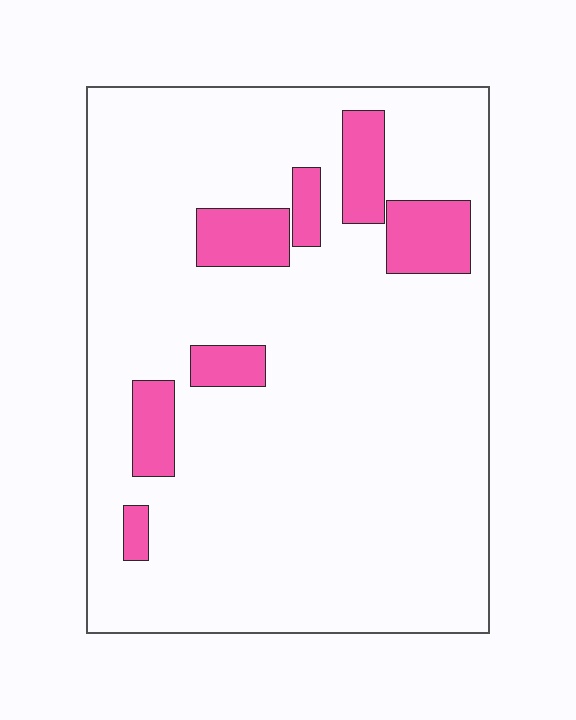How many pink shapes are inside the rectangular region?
7.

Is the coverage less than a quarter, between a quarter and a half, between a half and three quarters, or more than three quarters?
Less than a quarter.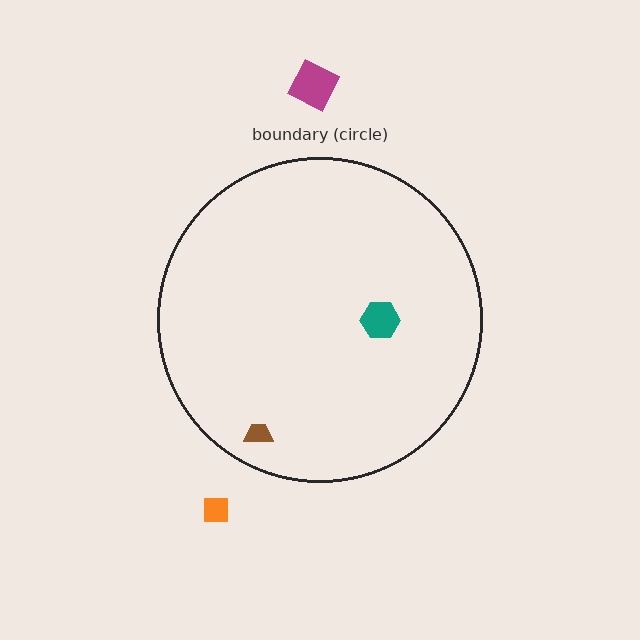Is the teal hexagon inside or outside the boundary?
Inside.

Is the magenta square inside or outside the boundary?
Outside.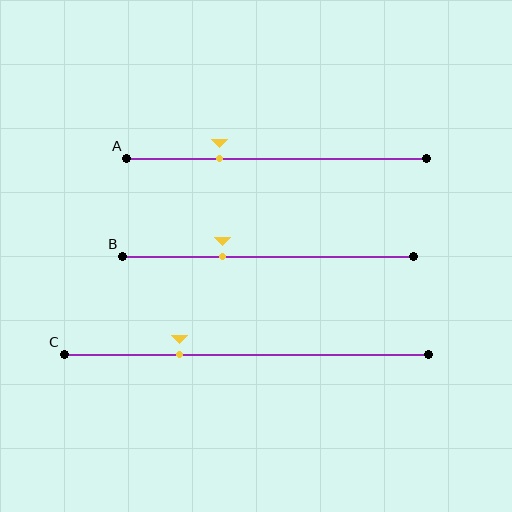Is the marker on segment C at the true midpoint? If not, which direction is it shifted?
No, the marker on segment C is shifted to the left by about 18% of the segment length.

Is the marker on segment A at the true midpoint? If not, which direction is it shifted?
No, the marker on segment A is shifted to the left by about 19% of the segment length.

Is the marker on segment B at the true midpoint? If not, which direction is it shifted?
No, the marker on segment B is shifted to the left by about 16% of the segment length.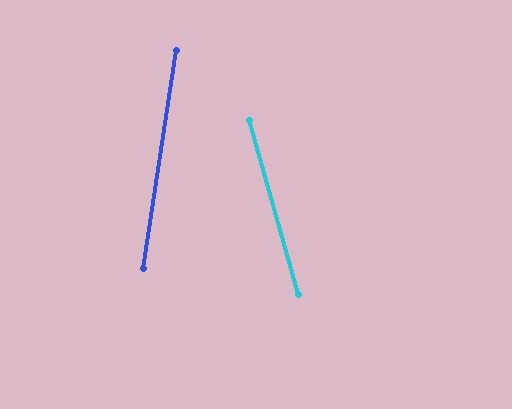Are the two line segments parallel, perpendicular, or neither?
Neither parallel nor perpendicular — they differ by about 24°.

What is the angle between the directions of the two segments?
Approximately 24 degrees.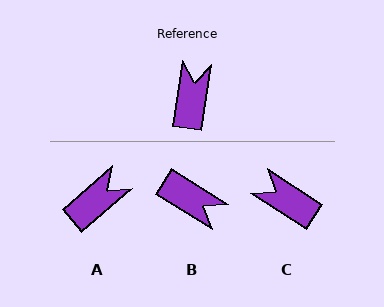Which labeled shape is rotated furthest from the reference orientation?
B, about 113 degrees away.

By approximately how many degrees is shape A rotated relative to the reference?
Approximately 40 degrees clockwise.